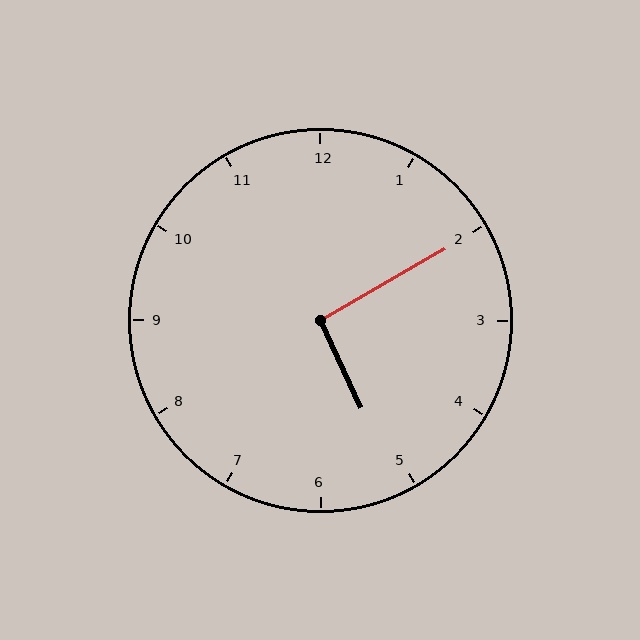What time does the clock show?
5:10.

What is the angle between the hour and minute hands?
Approximately 95 degrees.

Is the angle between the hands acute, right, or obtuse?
It is right.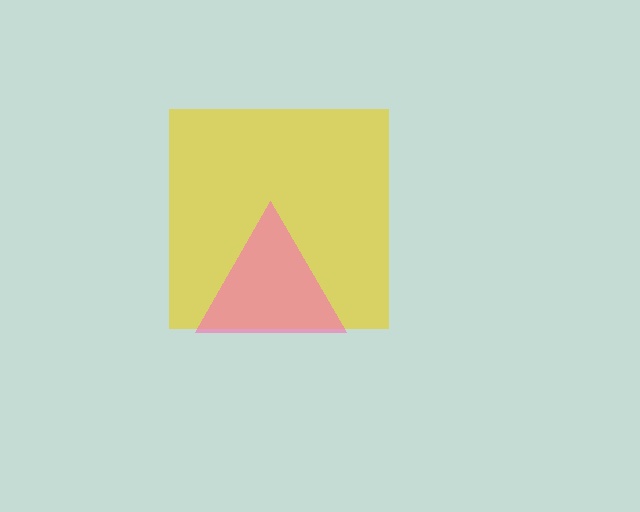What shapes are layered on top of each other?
The layered shapes are: a yellow square, a pink triangle.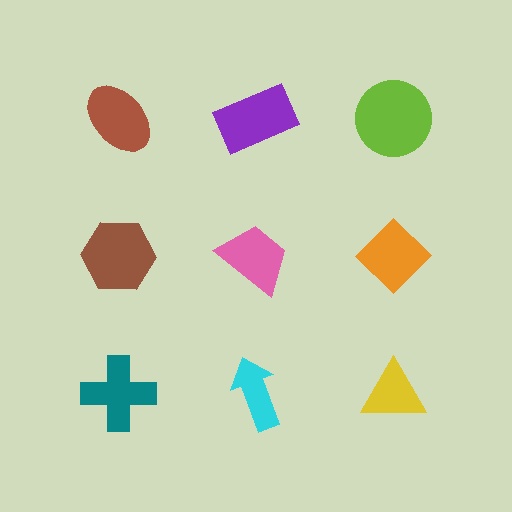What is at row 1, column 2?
A purple rectangle.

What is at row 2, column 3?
An orange diamond.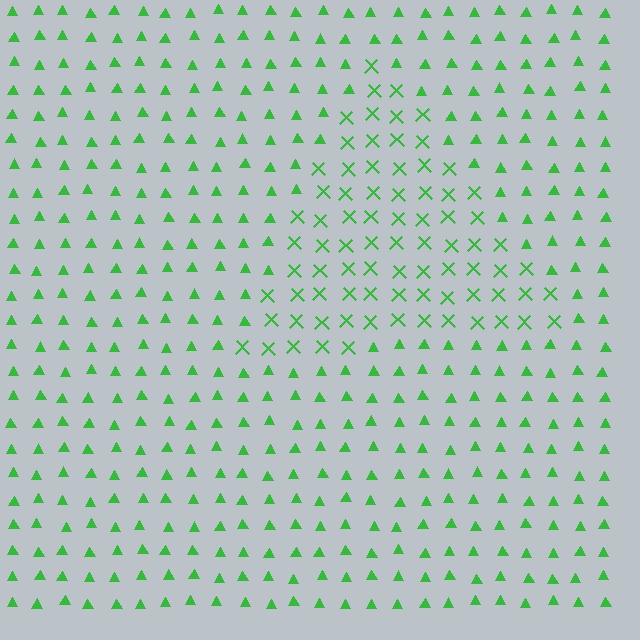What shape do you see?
I see a triangle.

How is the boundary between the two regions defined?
The boundary is defined by a change in element shape: X marks inside vs. triangles outside. All elements share the same color and spacing.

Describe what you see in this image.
The image is filled with small green elements arranged in a uniform grid. A triangle-shaped region contains X marks, while the surrounding area contains triangles. The boundary is defined purely by the change in element shape.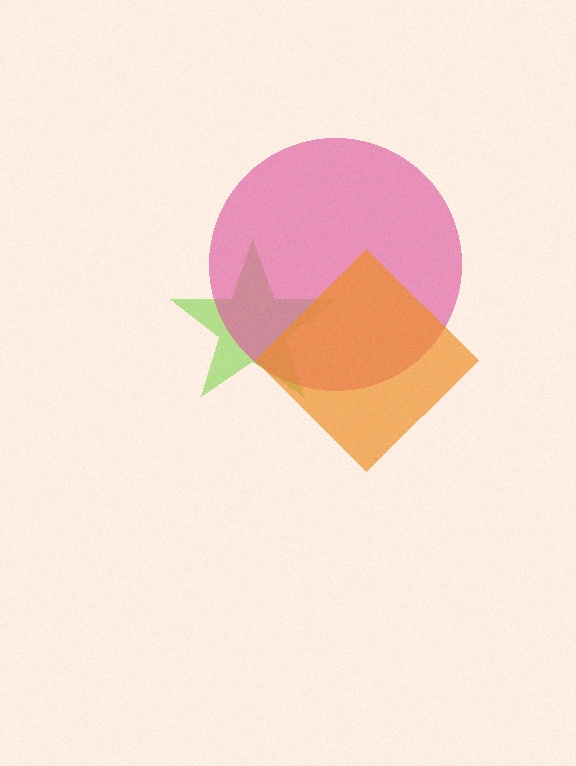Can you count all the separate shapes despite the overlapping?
Yes, there are 3 separate shapes.